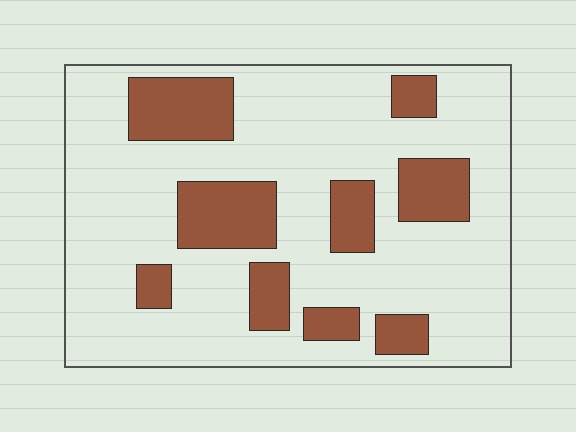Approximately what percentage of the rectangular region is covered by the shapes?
Approximately 25%.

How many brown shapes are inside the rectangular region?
9.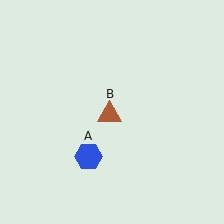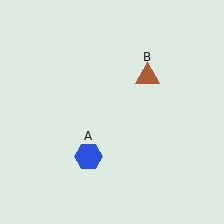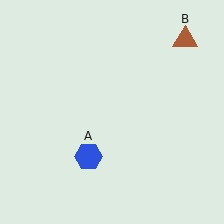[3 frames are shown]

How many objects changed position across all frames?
1 object changed position: brown triangle (object B).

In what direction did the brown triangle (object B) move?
The brown triangle (object B) moved up and to the right.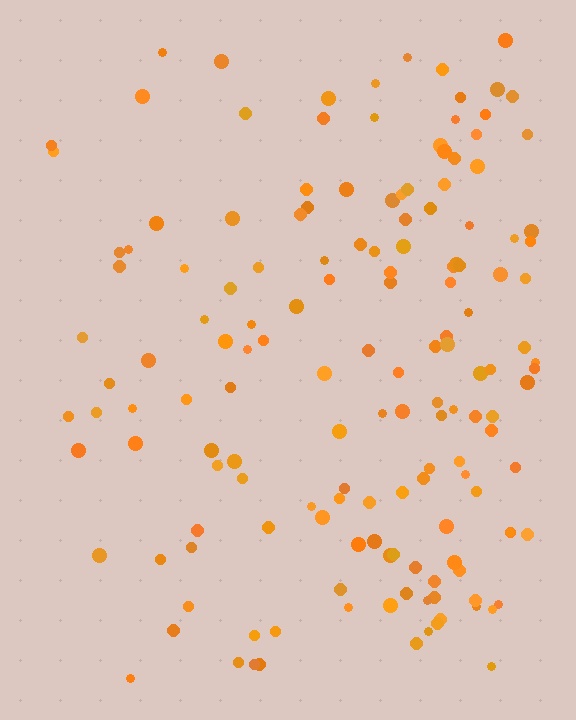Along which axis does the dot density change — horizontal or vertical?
Horizontal.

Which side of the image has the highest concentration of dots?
The right.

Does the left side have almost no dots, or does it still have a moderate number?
Still a moderate number, just noticeably fewer than the right.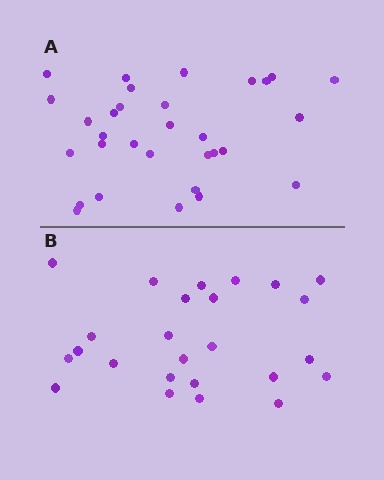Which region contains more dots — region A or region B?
Region A (the top region) has more dots.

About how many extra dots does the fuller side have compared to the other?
Region A has about 6 more dots than region B.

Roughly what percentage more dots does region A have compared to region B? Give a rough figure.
About 25% more.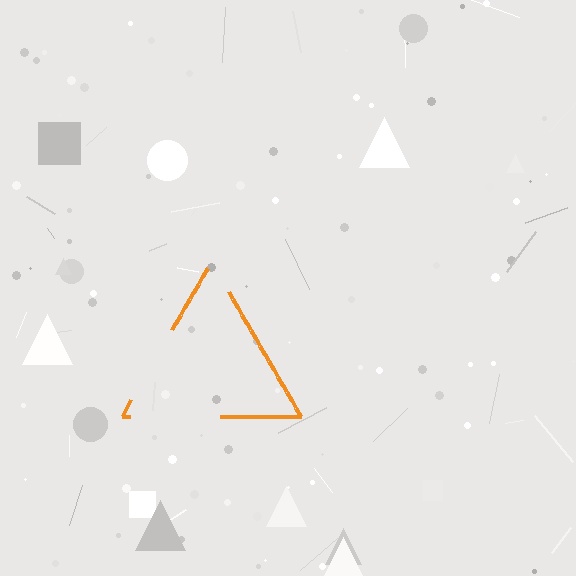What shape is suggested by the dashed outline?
The dashed outline suggests a triangle.